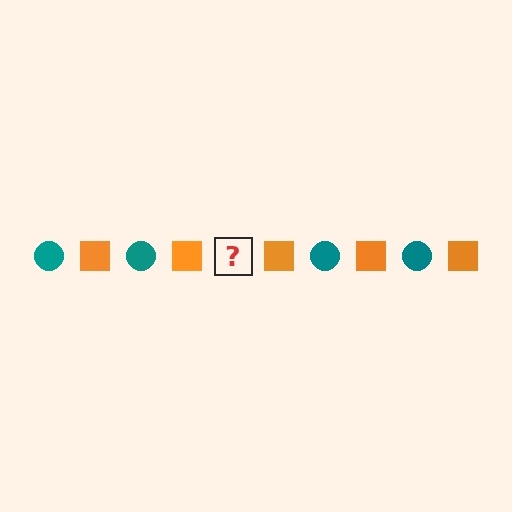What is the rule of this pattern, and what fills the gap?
The rule is that the pattern alternates between teal circle and orange square. The gap should be filled with a teal circle.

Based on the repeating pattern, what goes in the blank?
The blank should be a teal circle.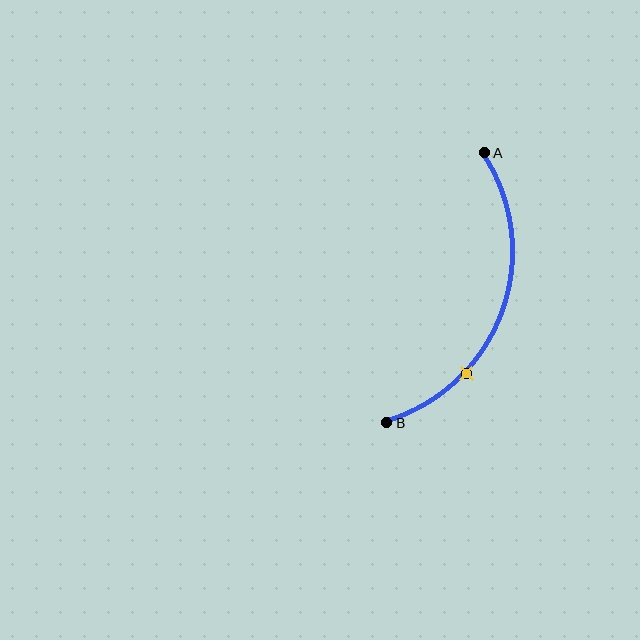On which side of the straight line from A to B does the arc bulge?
The arc bulges to the right of the straight line connecting A and B.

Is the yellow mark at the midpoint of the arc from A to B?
No. The yellow mark lies on the arc but is closer to endpoint B. The arc midpoint would be at the point on the curve equidistant along the arc from both A and B.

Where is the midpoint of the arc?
The arc midpoint is the point on the curve farthest from the straight line joining A and B. It sits to the right of that line.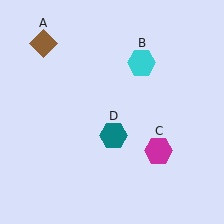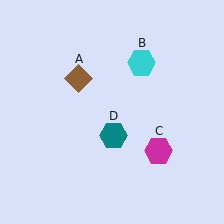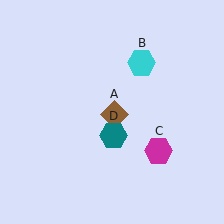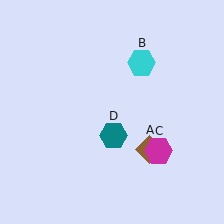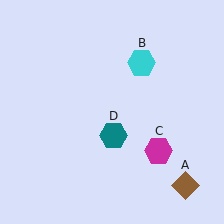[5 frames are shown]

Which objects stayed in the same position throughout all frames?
Cyan hexagon (object B) and magenta hexagon (object C) and teal hexagon (object D) remained stationary.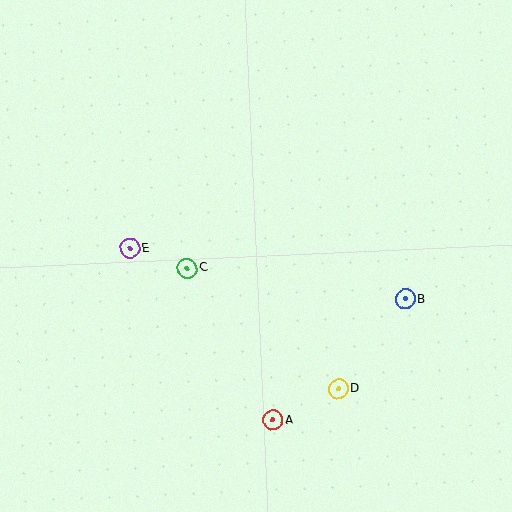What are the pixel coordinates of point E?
Point E is at (130, 248).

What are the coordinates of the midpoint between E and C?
The midpoint between E and C is at (158, 258).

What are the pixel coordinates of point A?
Point A is at (273, 420).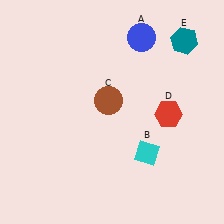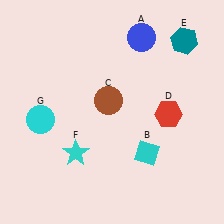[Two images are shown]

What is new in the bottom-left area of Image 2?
A cyan star (F) was added in the bottom-left area of Image 2.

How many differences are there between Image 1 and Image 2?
There are 2 differences between the two images.